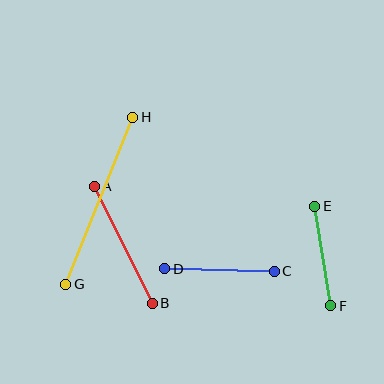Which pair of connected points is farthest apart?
Points G and H are farthest apart.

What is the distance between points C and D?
The distance is approximately 109 pixels.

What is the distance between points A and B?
The distance is approximately 131 pixels.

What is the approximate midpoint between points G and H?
The midpoint is at approximately (99, 201) pixels.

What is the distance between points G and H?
The distance is approximately 180 pixels.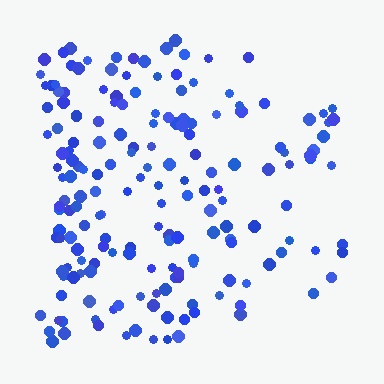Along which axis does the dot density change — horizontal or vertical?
Horizontal.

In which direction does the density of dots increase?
From right to left, with the left side densest.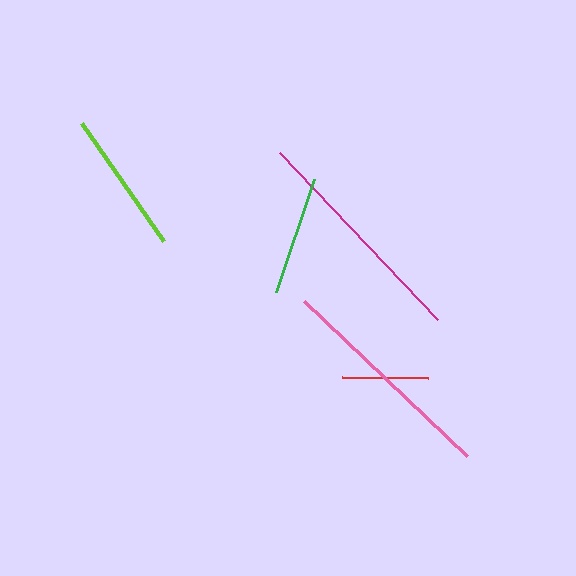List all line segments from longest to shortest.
From longest to shortest: magenta, pink, lime, green, red.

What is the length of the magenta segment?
The magenta segment is approximately 229 pixels long.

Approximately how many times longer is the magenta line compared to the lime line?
The magenta line is approximately 1.6 times the length of the lime line.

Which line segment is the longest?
The magenta line is the longest at approximately 229 pixels.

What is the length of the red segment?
The red segment is approximately 87 pixels long.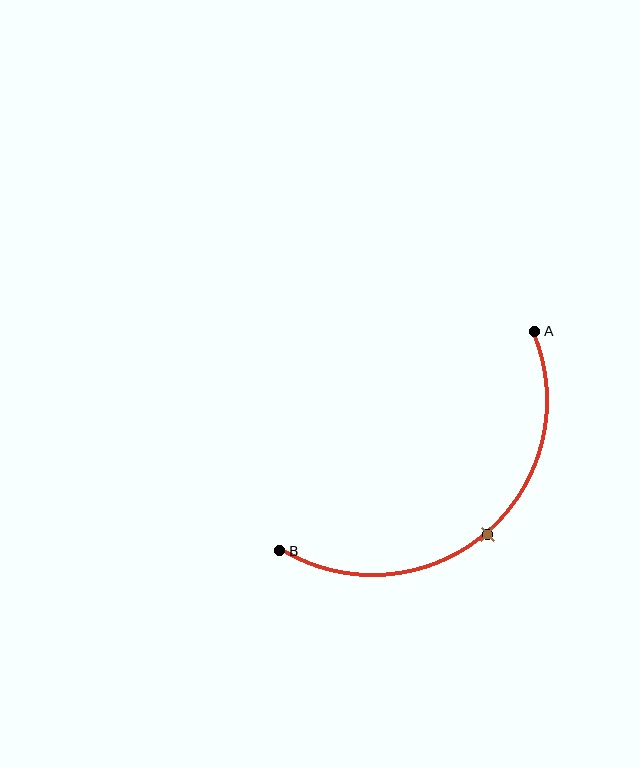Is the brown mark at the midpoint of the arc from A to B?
Yes. The brown mark lies on the arc at equal arc-length from both A and B — it is the arc midpoint.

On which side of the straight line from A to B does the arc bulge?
The arc bulges below and to the right of the straight line connecting A and B.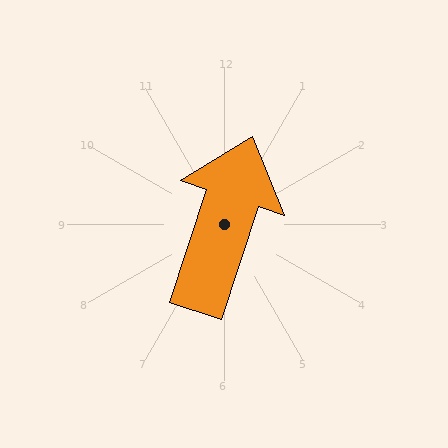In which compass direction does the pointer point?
North.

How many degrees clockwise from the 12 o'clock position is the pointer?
Approximately 18 degrees.